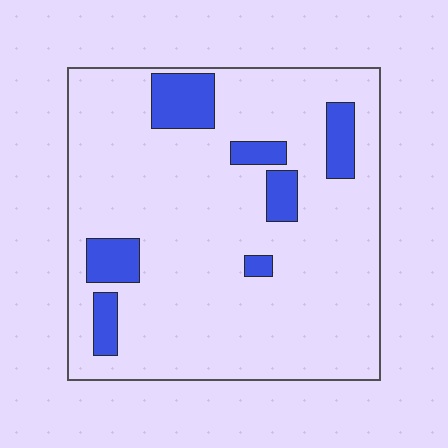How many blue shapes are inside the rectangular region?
7.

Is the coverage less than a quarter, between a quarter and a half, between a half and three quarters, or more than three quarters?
Less than a quarter.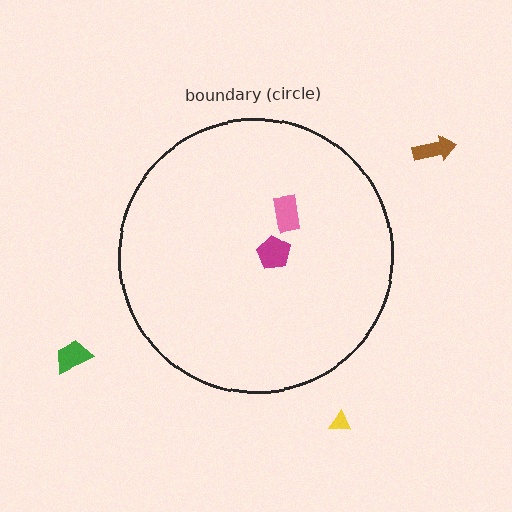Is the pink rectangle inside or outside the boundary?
Inside.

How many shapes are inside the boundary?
2 inside, 3 outside.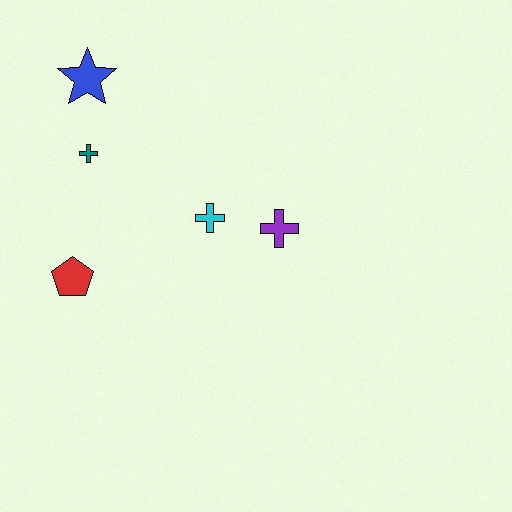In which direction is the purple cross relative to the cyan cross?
The purple cross is to the right of the cyan cross.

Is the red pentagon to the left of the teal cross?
Yes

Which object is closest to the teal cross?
The blue star is closest to the teal cross.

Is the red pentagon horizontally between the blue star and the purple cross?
No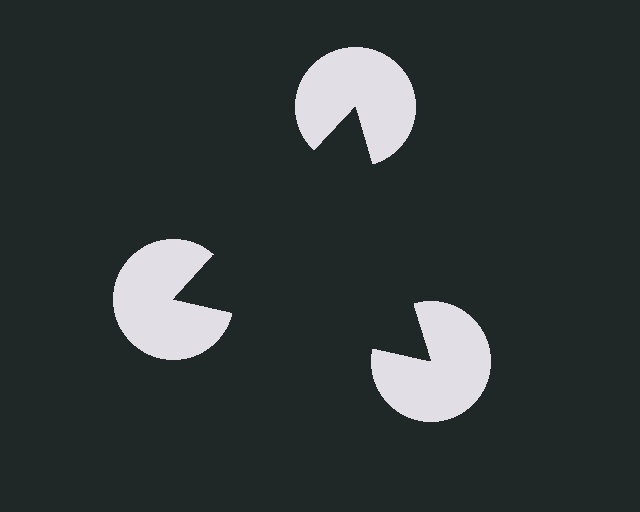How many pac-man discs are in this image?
There are 3 — one at each vertex of the illusory triangle.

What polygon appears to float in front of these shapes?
An illusory triangle — its edges are inferred from the aligned wedge cuts in the pac-man discs, not physically drawn.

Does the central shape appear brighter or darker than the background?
It typically appears slightly darker than the background, even though no actual brightness change is drawn.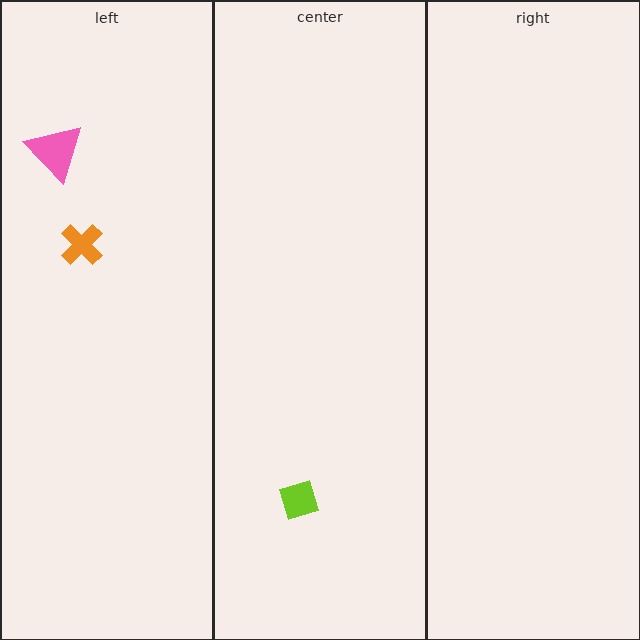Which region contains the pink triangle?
The left region.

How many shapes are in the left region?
2.